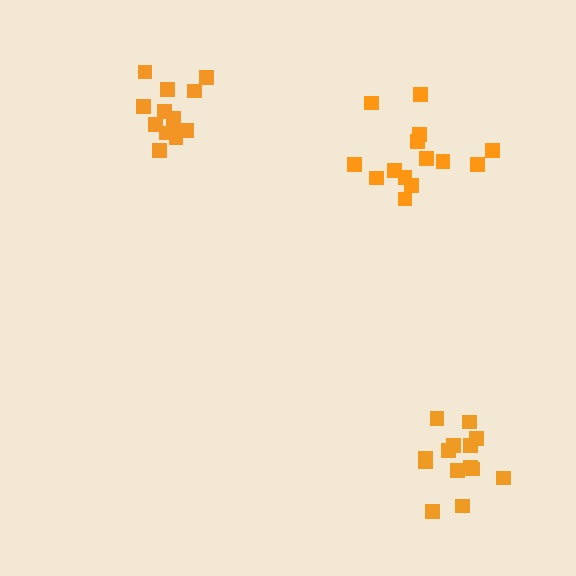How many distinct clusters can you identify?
There are 3 distinct clusters.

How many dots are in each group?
Group 1: 14 dots, Group 2: 15 dots, Group 3: 13 dots (42 total).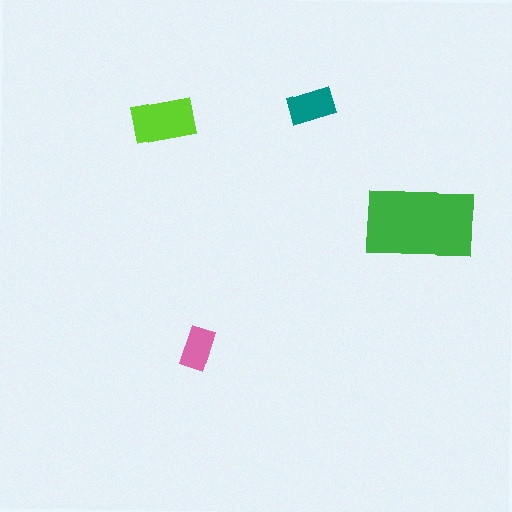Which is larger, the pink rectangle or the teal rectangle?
The teal one.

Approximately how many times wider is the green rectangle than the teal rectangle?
About 2.5 times wider.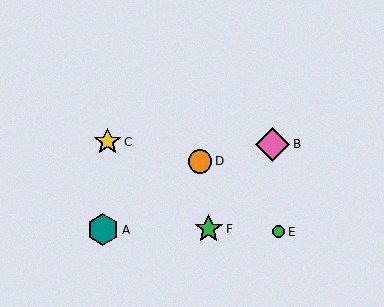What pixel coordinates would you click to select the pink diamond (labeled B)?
Click at (273, 144) to select the pink diamond B.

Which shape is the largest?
The pink diamond (labeled B) is the largest.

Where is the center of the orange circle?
The center of the orange circle is at (200, 161).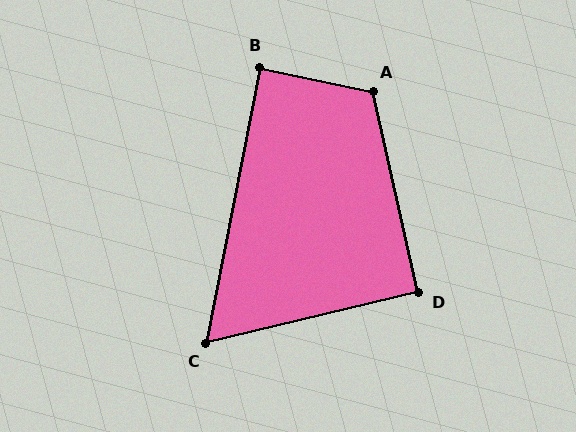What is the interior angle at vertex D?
Approximately 91 degrees (approximately right).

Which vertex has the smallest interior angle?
C, at approximately 66 degrees.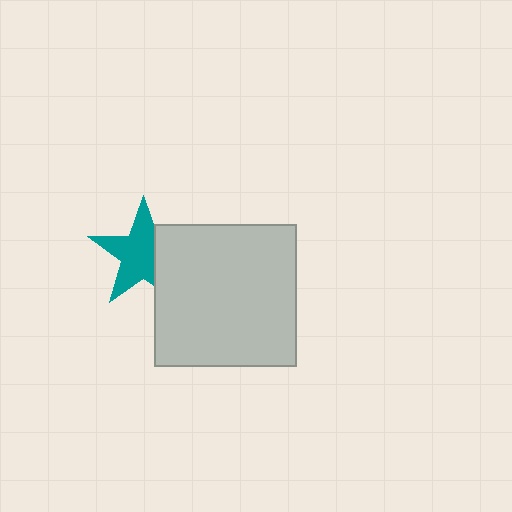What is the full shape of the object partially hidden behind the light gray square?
The partially hidden object is a teal star.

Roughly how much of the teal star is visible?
Most of it is visible (roughly 67%).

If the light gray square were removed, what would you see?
You would see the complete teal star.